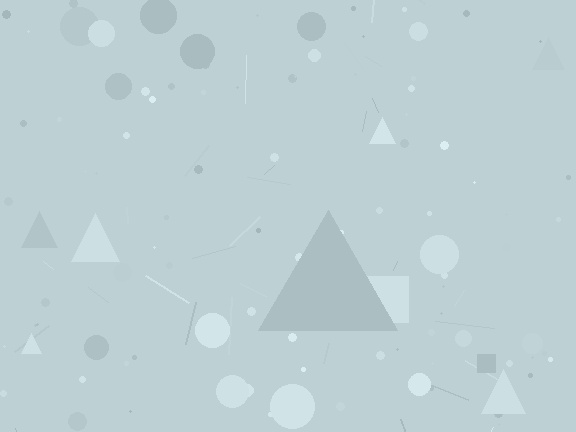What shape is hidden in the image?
A triangle is hidden in the image.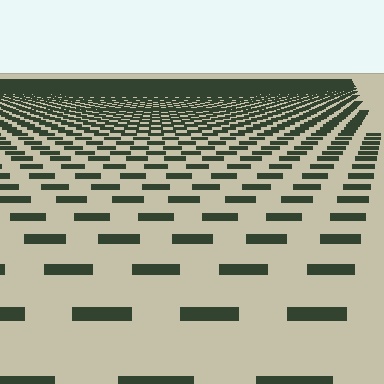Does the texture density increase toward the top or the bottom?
Density increases toward the top.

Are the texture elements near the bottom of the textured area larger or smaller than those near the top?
Larger. Near the bottom, elements are closer to the viewer and appear at a bigger on-screen size.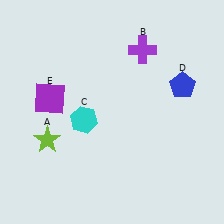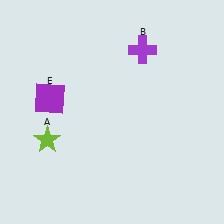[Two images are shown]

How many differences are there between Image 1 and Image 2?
There are 2 differences between the two images.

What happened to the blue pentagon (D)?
The blue pentagon (D) was removed in Image 2. It was in the top-right area of Image 1.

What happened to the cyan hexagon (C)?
The cyan hexagon (C) was removed in Image 2. It was in the bottom-left area of Image 1.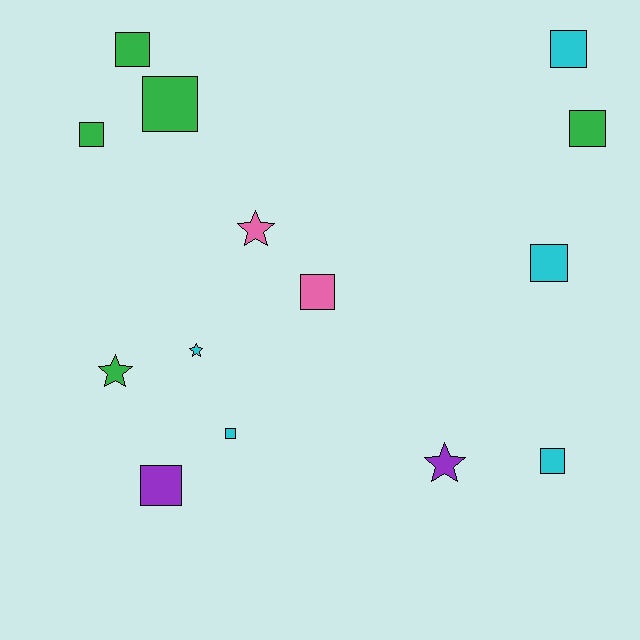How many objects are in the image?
There are 14 objects.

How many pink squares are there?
There is 1 pink square.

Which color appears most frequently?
Green, with 5 objects.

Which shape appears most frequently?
Square, with 10 objects.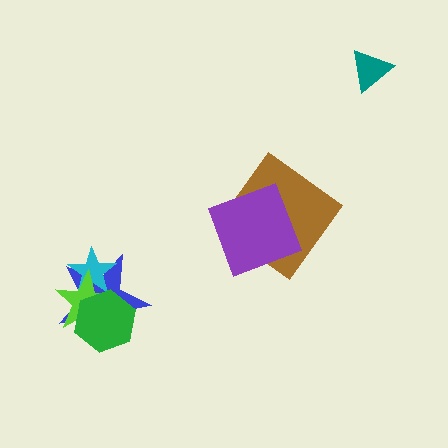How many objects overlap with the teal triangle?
0 objects overlap with the teal triangle.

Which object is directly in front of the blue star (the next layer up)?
The cyan star is directly in front of the blue star.